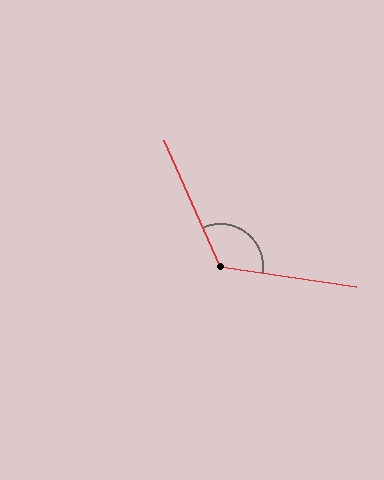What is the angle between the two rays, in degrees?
Approximately 122 degrees.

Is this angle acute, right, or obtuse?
It is obtuse.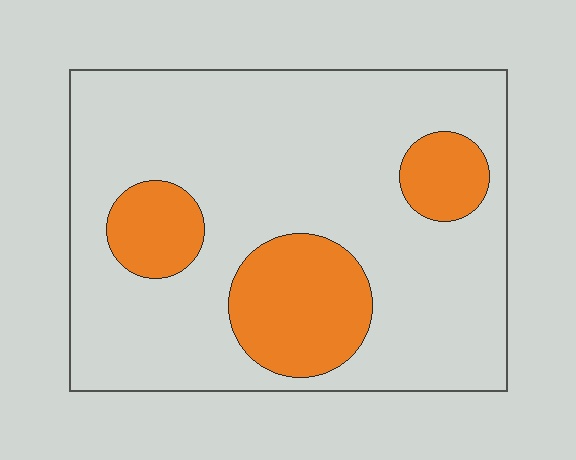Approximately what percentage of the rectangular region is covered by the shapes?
Approximately 20%.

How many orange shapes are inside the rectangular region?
3.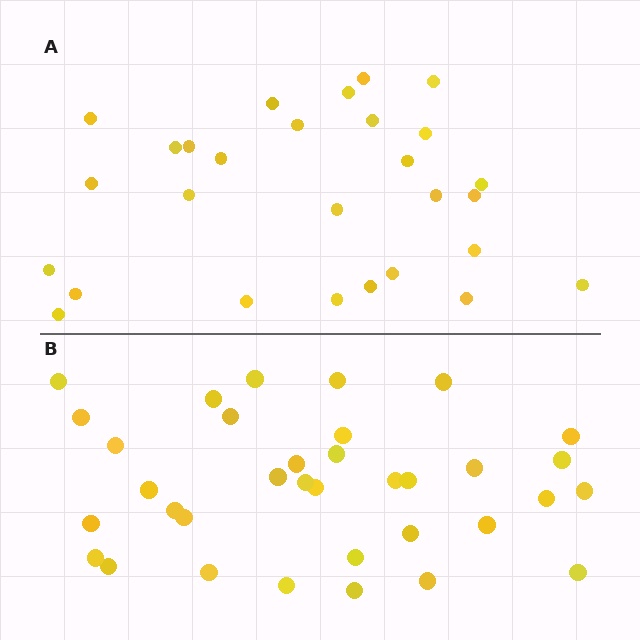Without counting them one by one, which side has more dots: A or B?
Region B (the bottom region) has more dots.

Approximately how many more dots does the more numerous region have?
Region B has roughly 8 or so more dots than region A.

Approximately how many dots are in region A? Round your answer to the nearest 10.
About 30 dots. (The exact count is 28, which rounds to 30.)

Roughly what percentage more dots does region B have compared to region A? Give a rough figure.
About 25% more.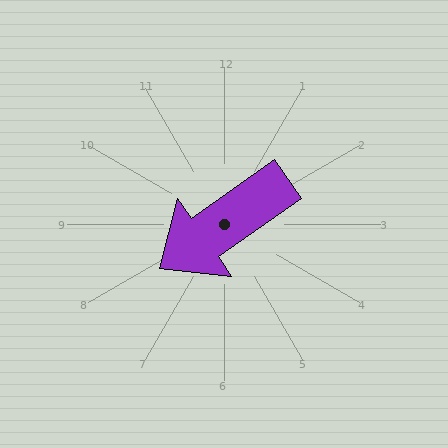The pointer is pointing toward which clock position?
Roughly 8 o'clock.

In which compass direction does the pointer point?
Southwest.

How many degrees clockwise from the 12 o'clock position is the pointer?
Approximately 235 degrees.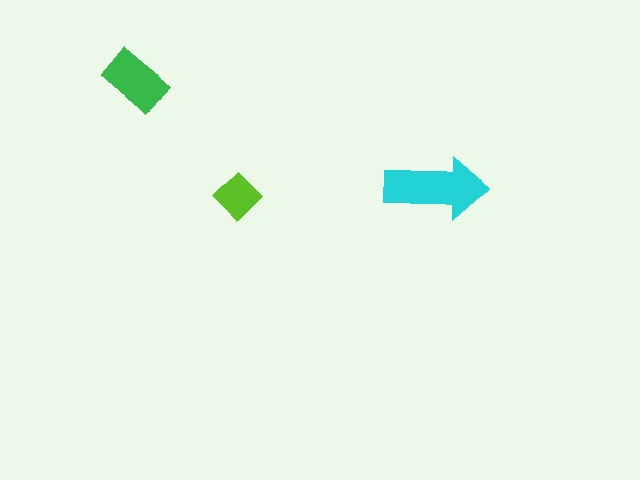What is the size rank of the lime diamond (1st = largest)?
3rd.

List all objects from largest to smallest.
The cyan arrow, the green rectangle, the lime diamond.